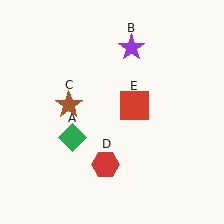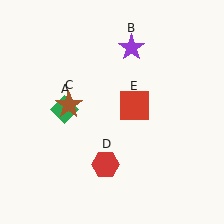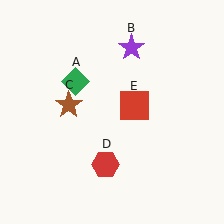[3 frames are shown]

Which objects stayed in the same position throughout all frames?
Purple star (object B) and brown star (object C) and red hexagon (object D) and red square (object E) remained stationary.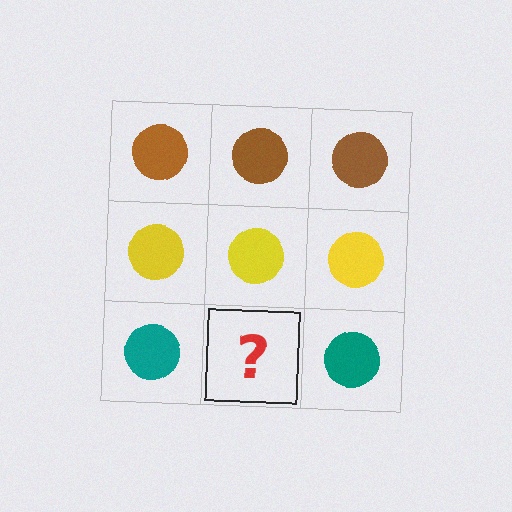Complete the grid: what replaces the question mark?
The question mark should be replaced with a teal circle.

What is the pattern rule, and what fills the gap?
The rule is that each row has a consistent color. The gap should be filled with a teal circle.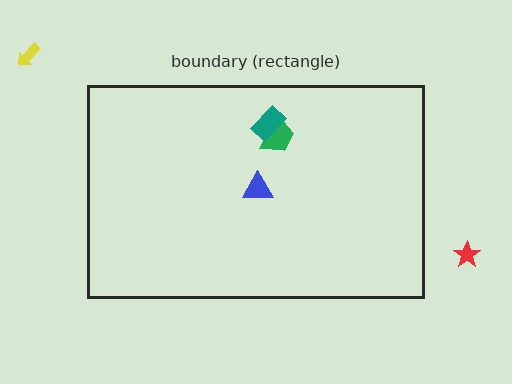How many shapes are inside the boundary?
3 inside, 2 outside.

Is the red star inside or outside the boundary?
Outside.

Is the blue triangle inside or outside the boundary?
Inside.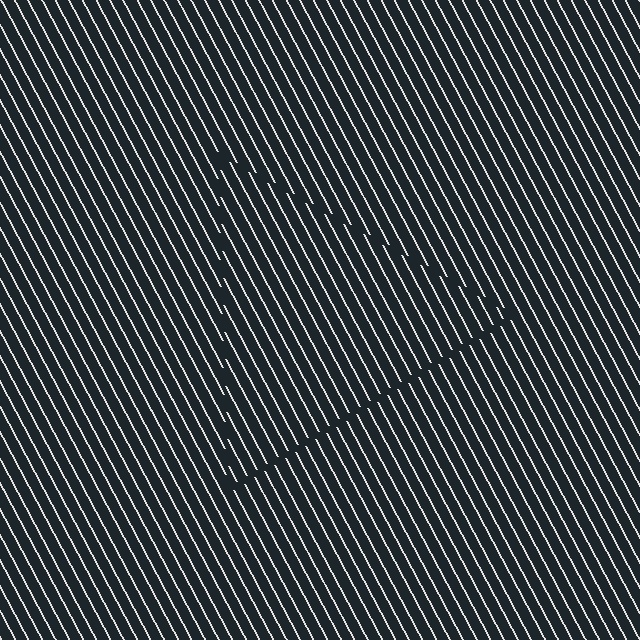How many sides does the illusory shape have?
3 sides — the line-ends trace a triangle.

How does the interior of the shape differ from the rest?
The interior of the shape contains the same grating, shifted by half a period — the contour is defined by the phase discontinuity where line-ends from the inner and outer gratings abut.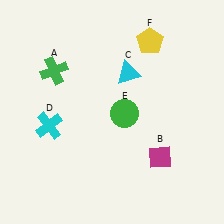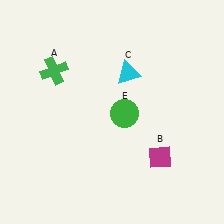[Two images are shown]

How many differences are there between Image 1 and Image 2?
There are 2 differences between the two images.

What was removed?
The cyan cross (D), the yellow pentagon (F) were removed in Image 2.